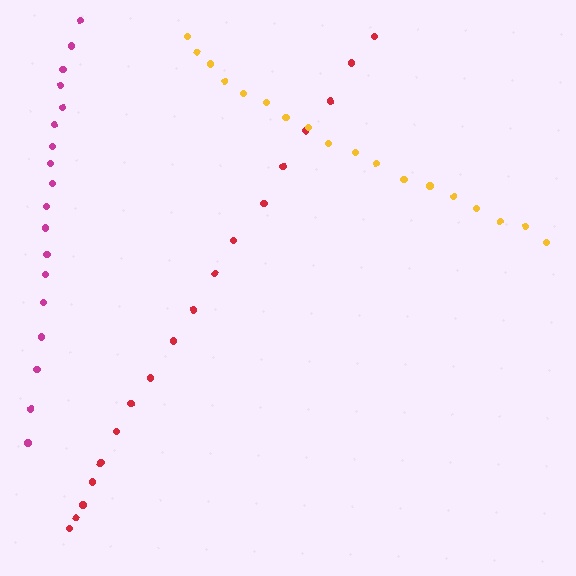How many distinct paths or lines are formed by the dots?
There are 3 distinct paths.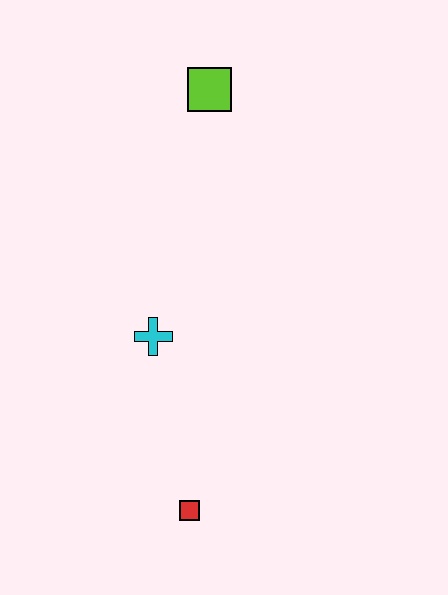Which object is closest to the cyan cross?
The red square is closest to the cyan cross.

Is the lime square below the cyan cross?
No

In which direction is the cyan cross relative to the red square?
The cyan cross is above the red square.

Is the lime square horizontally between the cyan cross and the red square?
No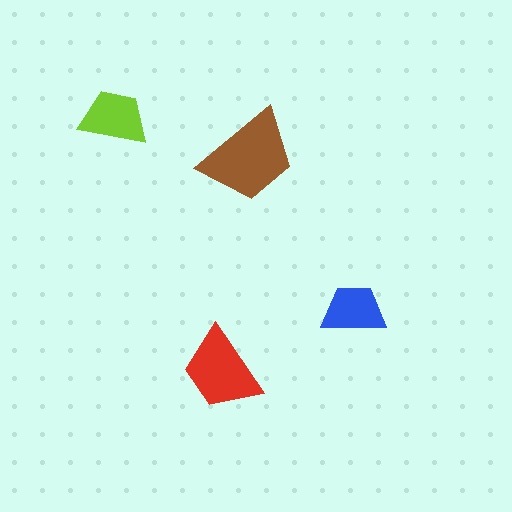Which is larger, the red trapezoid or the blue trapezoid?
The red one.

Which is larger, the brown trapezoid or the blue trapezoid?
The brown one.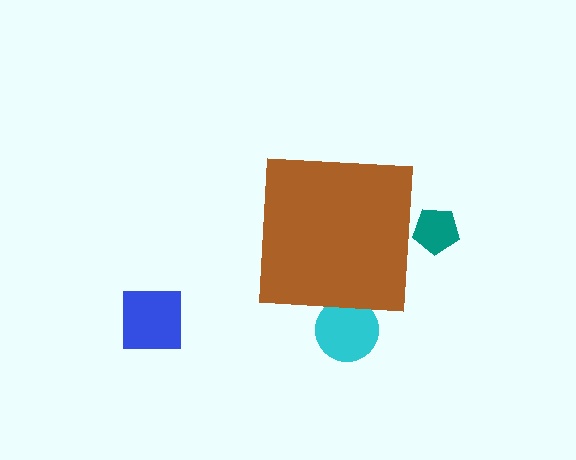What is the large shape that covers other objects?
A brown square.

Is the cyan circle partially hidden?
Yes, the cyan circle is partially hidden behind the brown square.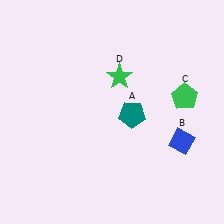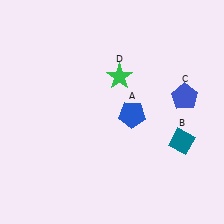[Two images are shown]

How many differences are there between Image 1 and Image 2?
There are 3 differences between the two images.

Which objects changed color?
A changed from teal to blue. B changed from blue to teal. C changed from green to blue.